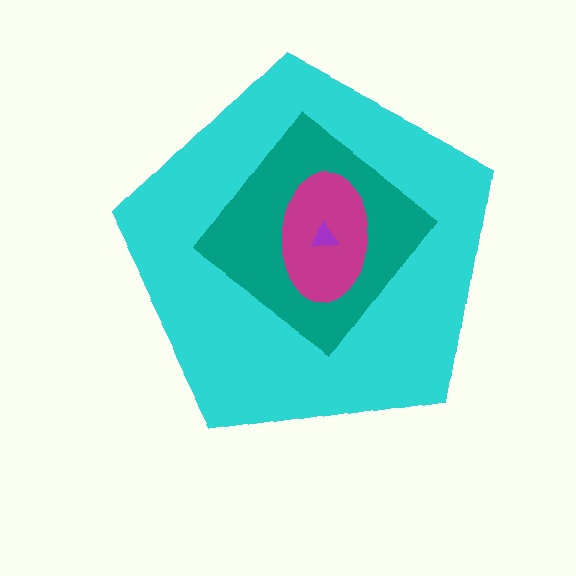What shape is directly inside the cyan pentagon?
The teal diamond.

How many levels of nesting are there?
4.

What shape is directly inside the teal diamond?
The magenta ellipse.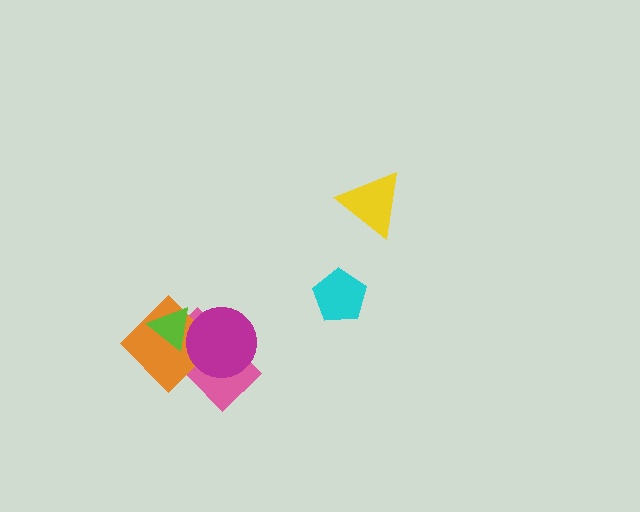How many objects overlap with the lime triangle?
3 objects overlap with the lime triangle.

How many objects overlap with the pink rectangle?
3 objects overlap with the pink rectangle.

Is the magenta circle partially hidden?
Yes, it is partially covered by another shape.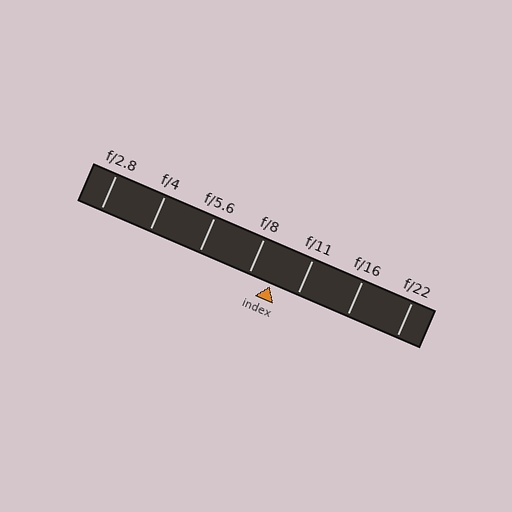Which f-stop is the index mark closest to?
The index mark is closest to f/8.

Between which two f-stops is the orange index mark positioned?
The index mark is between f/8 and f/11.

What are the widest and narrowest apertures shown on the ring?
The widest aperture shown is f/2.8 and the narrowest is f/22.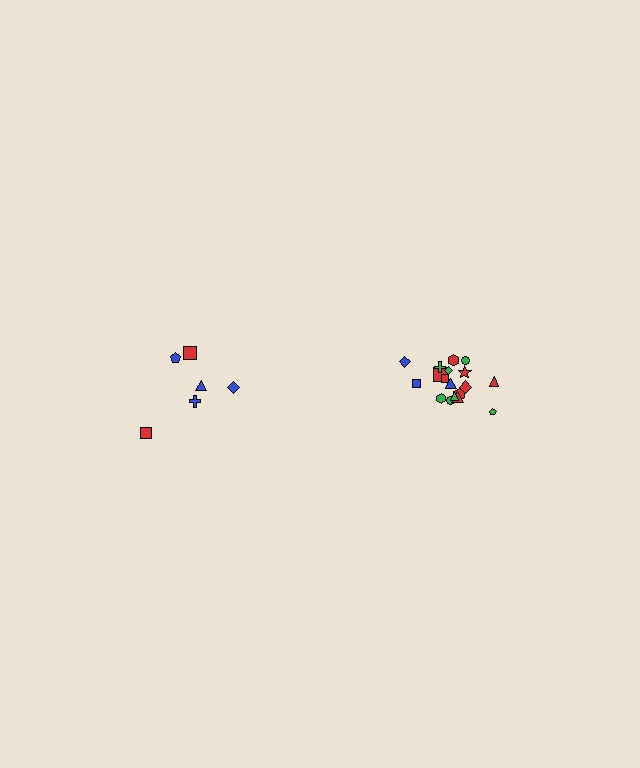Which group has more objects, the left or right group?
The right group.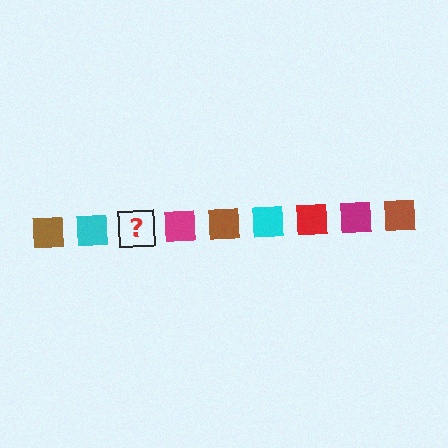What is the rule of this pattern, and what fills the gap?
The rule is that the pattern cycles through brown, cyan, red, magenta squares. The gap should be filled with a red square.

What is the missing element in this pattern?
The missing element is a red square.